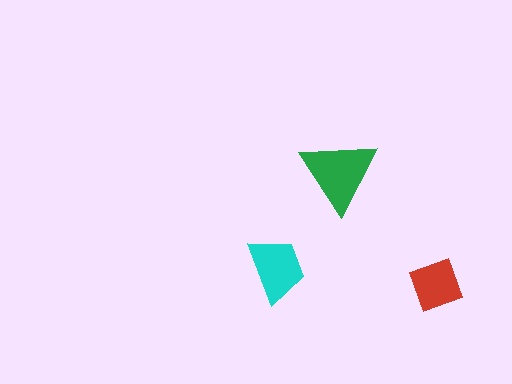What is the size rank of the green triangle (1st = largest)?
1st.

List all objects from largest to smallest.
The green triangle, the cyan trapezoid, the red square.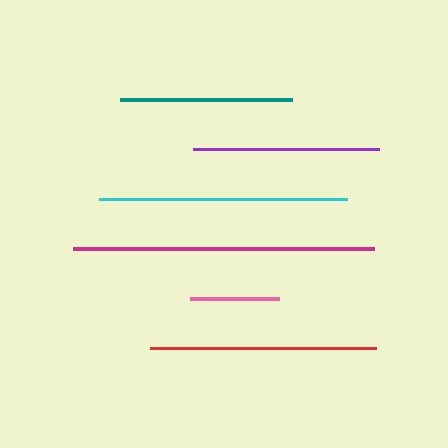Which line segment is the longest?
The magenta line is the longest at approximately 302 pixels.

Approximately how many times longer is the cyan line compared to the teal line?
The cyan line is approximately 1.4 times the length of the teal line.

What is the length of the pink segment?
The pink segment is approximately 89 pixels long.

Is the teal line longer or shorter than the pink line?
The teal line is longer than the pink line.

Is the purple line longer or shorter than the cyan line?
The cyan line is longer than the purple line.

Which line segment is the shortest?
The pink line is the shortest at approximately 89 pixels.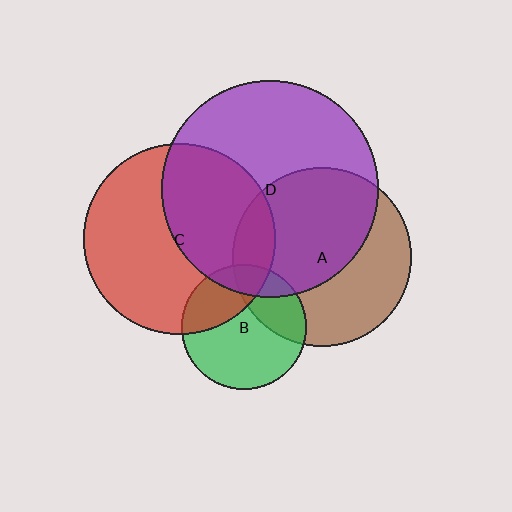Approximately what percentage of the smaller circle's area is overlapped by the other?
Approximately 15%.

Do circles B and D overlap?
Yes.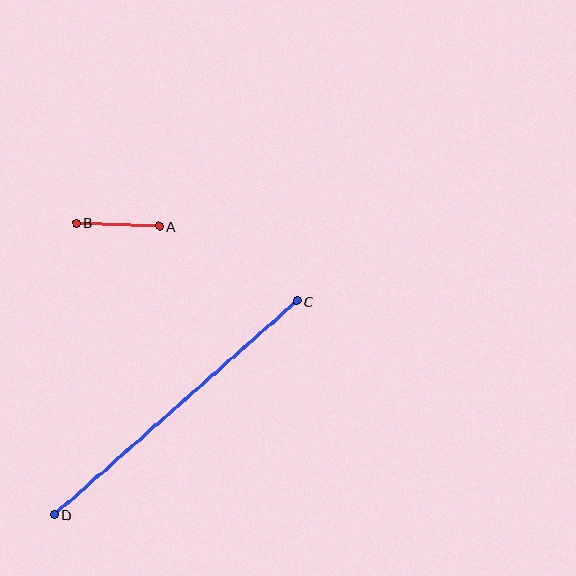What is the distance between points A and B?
The distance is approximately 83 pixels.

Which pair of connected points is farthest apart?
Points C and D are farthest apart.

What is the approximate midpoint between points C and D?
The midpoint is at approximately (176, 408) pixels.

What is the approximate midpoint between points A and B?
The midpoint is at approximately (118, 225) pixels.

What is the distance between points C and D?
The distance is approximately 323 pixels.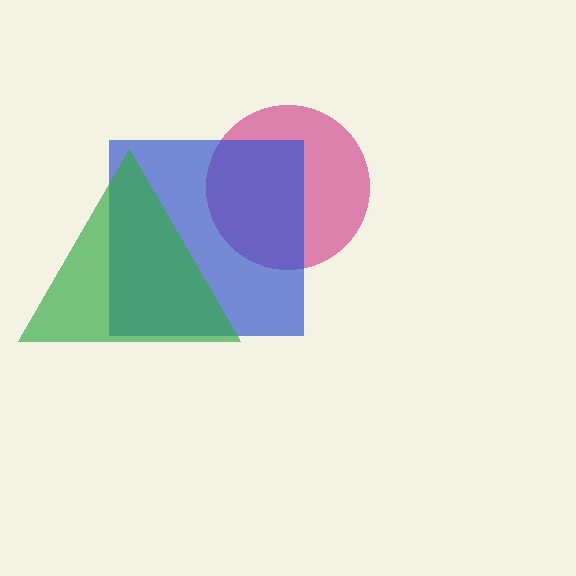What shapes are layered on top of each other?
The layered shapes are: a magenta circle, a blue square, a green triangle.